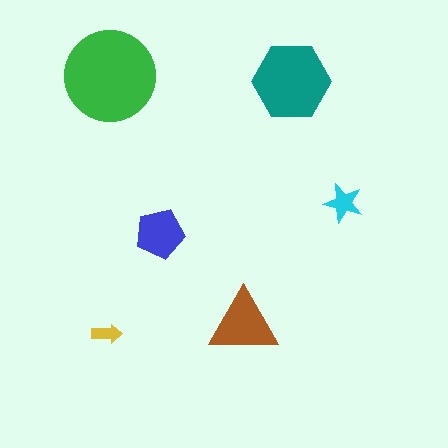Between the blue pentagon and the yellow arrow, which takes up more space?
The blue pentagon.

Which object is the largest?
The green circle.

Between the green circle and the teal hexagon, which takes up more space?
The green circle.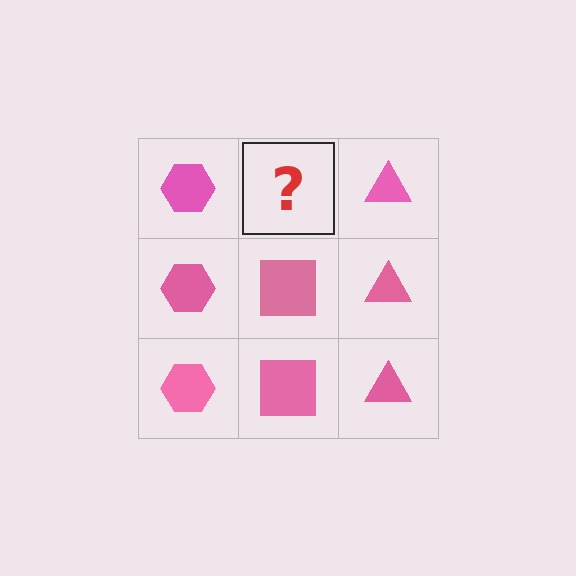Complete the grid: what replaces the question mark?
The question mark should be replaced with a pink square.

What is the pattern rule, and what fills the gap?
The rule is that each column has a consistent shape. The gap should be filled with a pink square.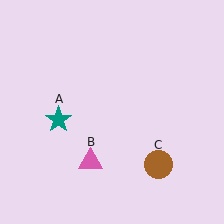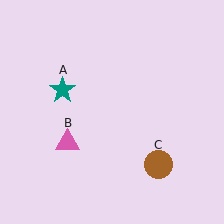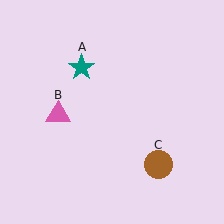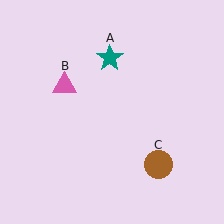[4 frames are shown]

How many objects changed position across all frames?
2 objects changed position: teal star (object A), pink triangle (object B).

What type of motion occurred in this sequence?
The teal star (object A), pink triangle (object B) rotated clockwise around the center of the scene.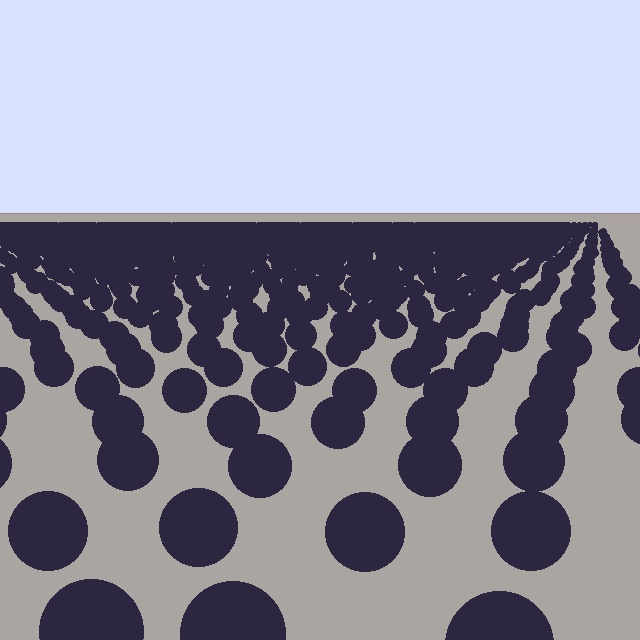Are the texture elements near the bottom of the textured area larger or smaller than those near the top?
Larger. Near the bottom, elements are closer to the viewer and appear at a bigger on-screen size.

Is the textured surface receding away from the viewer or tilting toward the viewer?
The surface is receding away from the viewer. Texture elements get smaller and denser toward the top.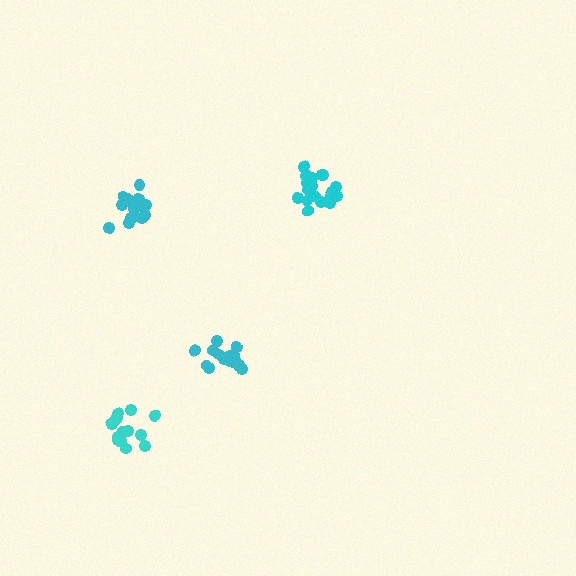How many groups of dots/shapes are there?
There are 4 groups.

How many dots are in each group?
Group 1: 15 dots, Group 2: 18 dots, Group 3: 16 dots, Group 4: 18 dots (67 total).